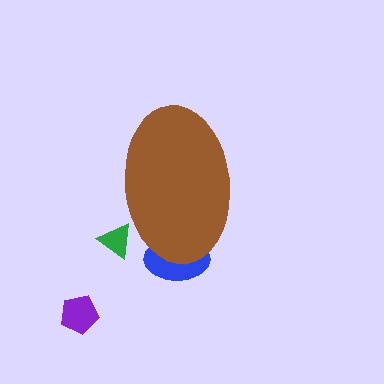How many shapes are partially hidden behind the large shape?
2 shapes are partially hidden.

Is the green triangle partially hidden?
Yes, the green triangle is partially hidden behind the brown ellipse.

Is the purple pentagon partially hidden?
No, the purple pentagon is fully visible.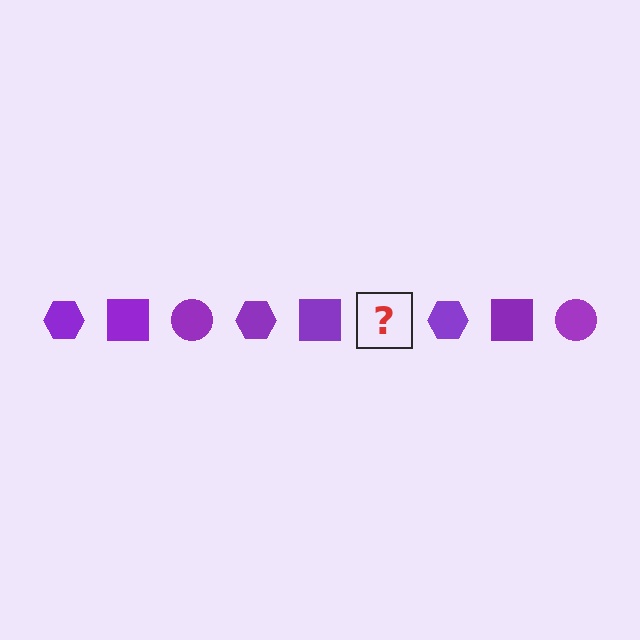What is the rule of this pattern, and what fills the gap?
The rule is that the pattern cycles through hexagon, square, circle shapes in purple. The gap should be filled with a purple circle.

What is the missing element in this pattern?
The missing element is a purple circle.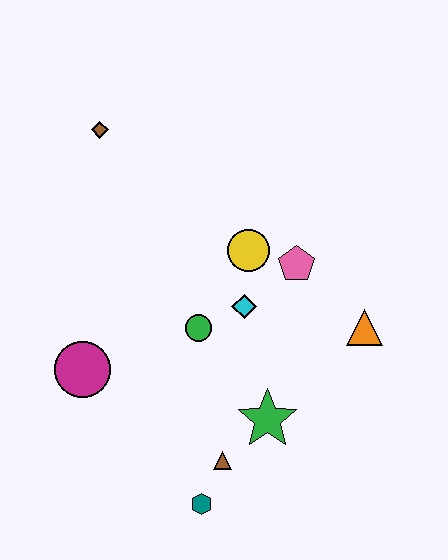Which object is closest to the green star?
The brown triangle is closest to the green star.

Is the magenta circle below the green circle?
Yes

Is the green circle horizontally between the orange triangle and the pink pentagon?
No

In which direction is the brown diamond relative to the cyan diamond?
The brown diamond is above the cyan diamond.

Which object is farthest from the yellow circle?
The teal hexagon is farthest from the yellow circle.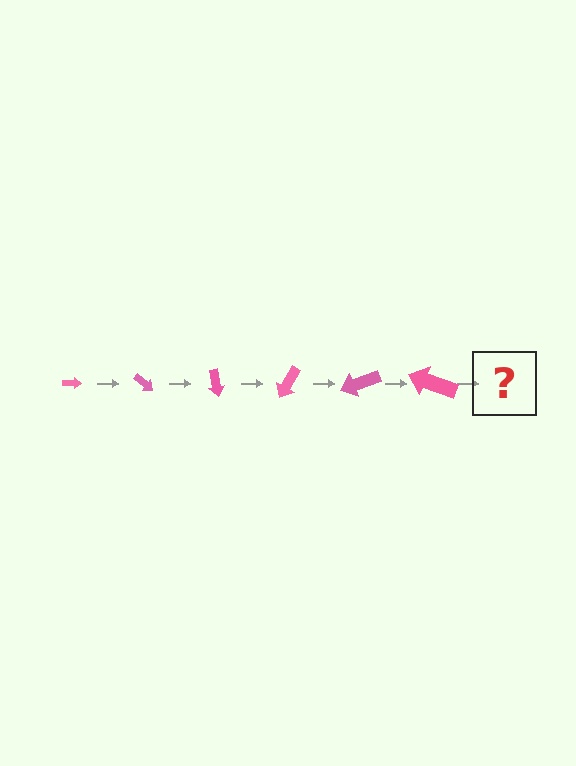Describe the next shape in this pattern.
It should be an arrow, larger than the previous one and rotated 240 degrees from the start.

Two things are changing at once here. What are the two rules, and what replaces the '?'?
The two rules are that the arrow grows larger each step and it rotates 40 degrees each step. The '?' should be an arrow, larger than the previous one and rotated 240 degrees from the start.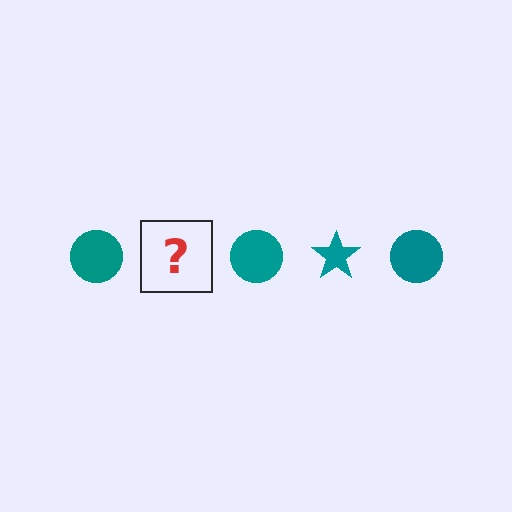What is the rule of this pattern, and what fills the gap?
The rule is that the pattern cycles through circle, star shapes in teal. The gap should be filled with a teal star.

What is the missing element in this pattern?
The missing element is a teal star.